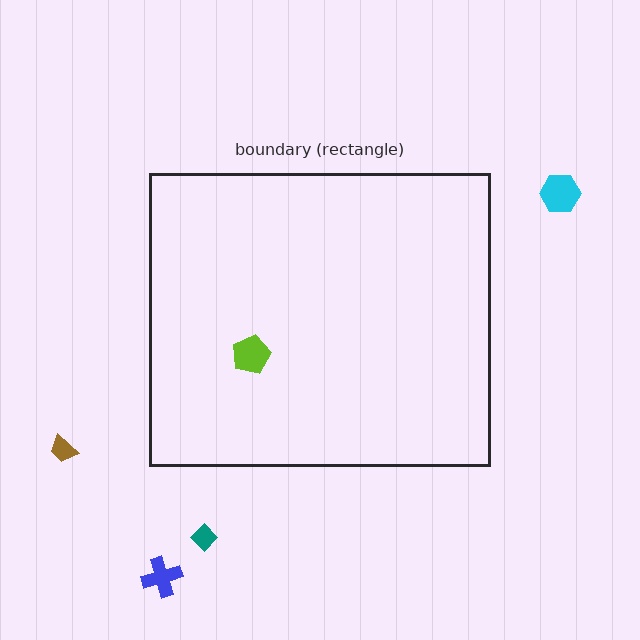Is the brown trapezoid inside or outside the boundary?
Outside.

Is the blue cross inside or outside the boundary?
Outside.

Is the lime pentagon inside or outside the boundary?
Inside.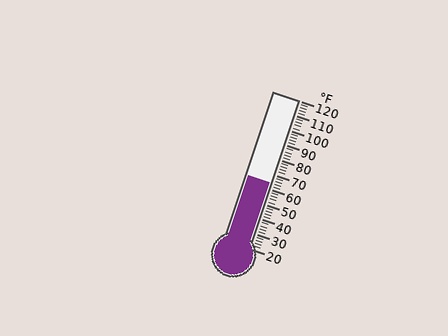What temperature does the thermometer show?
The thermometer shows approximately 64°F.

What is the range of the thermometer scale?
The thermometer scale ranges from 20°F to 120°F.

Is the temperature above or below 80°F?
The temperature is below 80°F.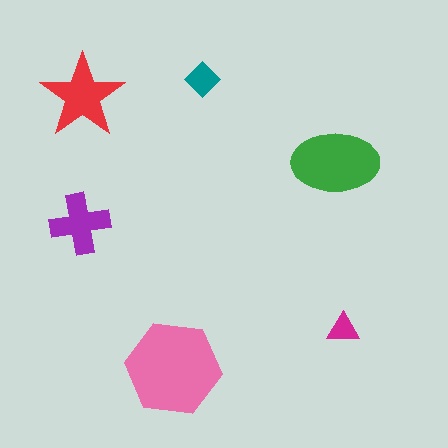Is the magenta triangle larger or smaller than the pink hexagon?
Smaller.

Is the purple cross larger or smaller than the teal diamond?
Larger.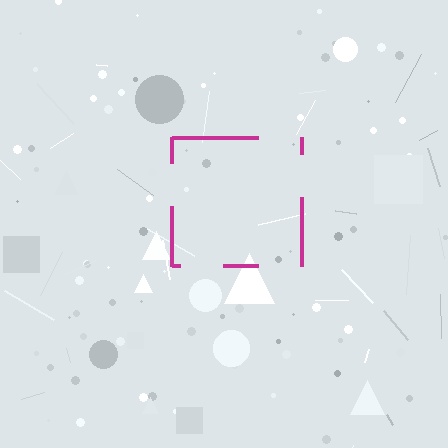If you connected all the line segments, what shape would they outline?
They would outline a square.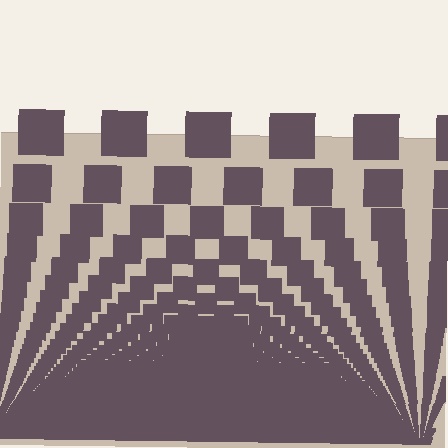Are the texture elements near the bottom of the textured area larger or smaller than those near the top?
Smaller. The gradient is inverted — elements near the bottom are smaller and denser.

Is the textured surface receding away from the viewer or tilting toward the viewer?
The surface appears to tilt toward the viewer. Texture elements get larger and sparser toward the top.